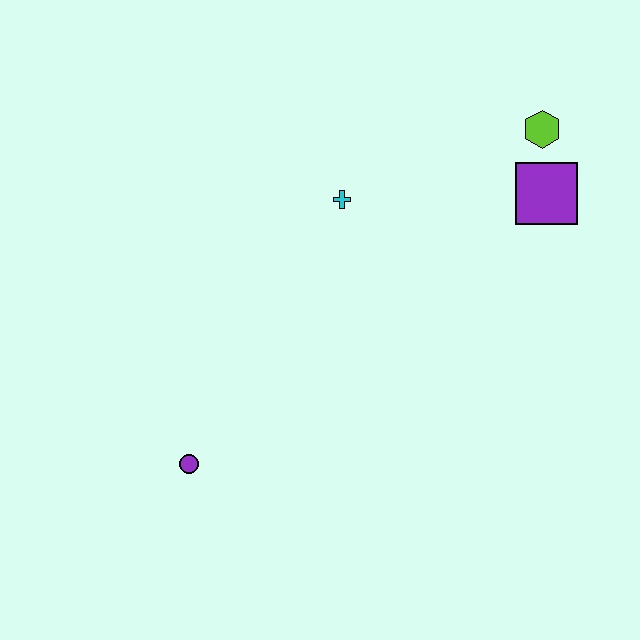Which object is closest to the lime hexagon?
The purple square is closest to the lime hexagon.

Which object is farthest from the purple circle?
The lime hexagon is farthest from the purple circle.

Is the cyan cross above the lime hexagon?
No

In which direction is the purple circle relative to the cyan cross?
The purple circle is below the cyan cross.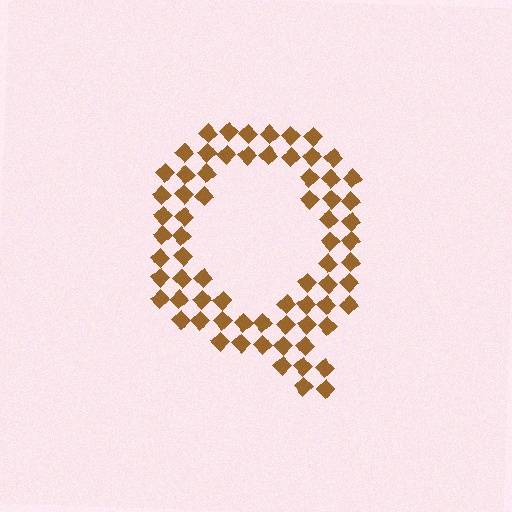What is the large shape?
The large shape is the letter Q.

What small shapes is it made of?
It is made of small diamonds.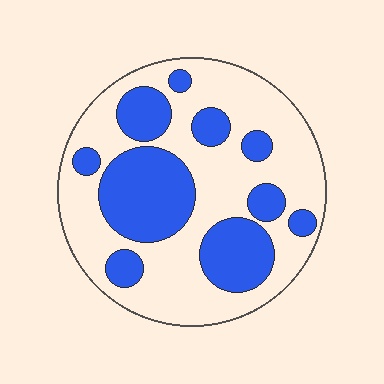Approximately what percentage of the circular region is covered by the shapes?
Approximately 35%.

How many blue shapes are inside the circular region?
10.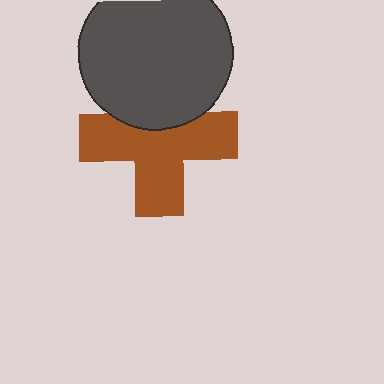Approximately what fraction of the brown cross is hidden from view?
Roughly 30% of the brown cross is hidden behind the dark gray circle.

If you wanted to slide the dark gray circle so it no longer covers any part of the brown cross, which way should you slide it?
Slide it up — that is the most direct way to separate the two shapes.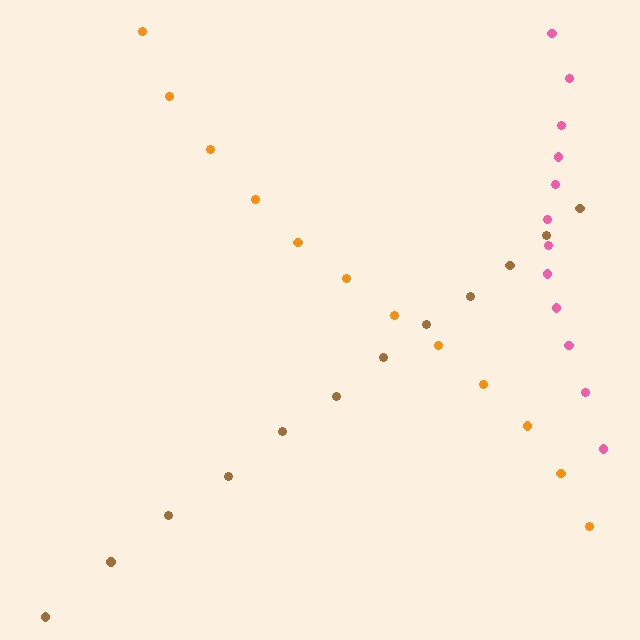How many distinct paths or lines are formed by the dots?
There are 3 distinct paths.